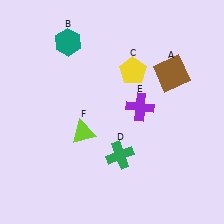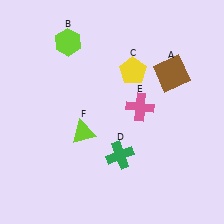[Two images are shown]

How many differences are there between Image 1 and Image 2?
There are 2 differences between the two images.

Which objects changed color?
B changed from teal to lime. E changed from purple to pink.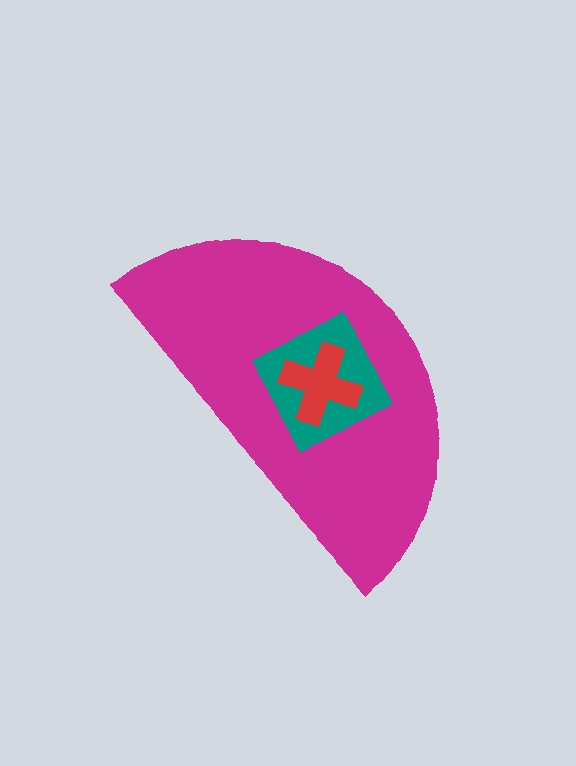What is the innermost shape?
The red cross.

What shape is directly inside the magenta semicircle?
The teal diamond.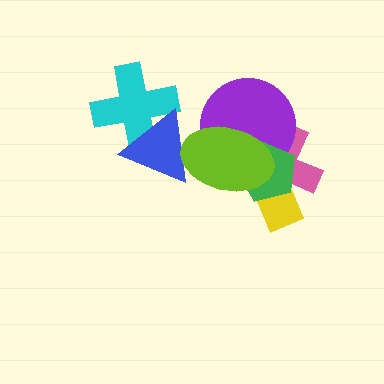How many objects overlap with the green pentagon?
4 objects overlap with the green pentagon.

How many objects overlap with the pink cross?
4 objects overlap with the pink cross.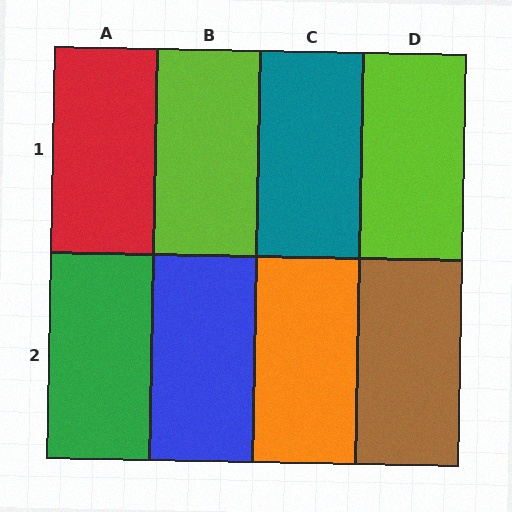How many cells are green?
1 cell is green.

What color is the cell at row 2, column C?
Orange.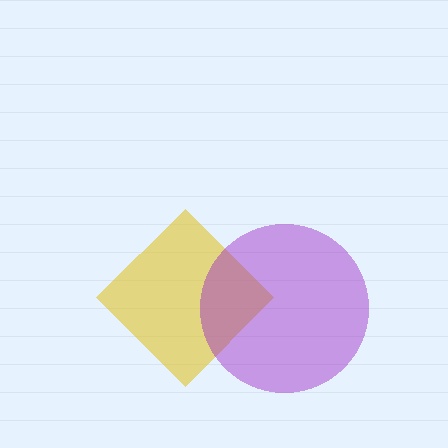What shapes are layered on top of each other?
The layered shapes are: a yellow diamond, a purple circle.